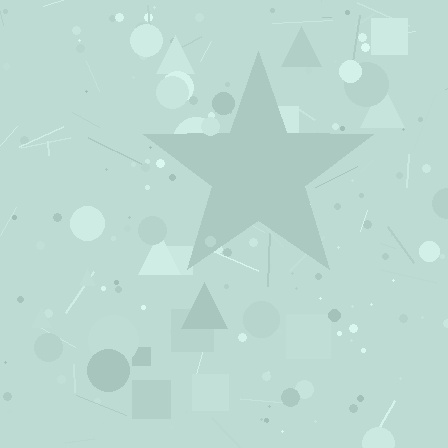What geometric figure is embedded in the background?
A star is embedded in the background.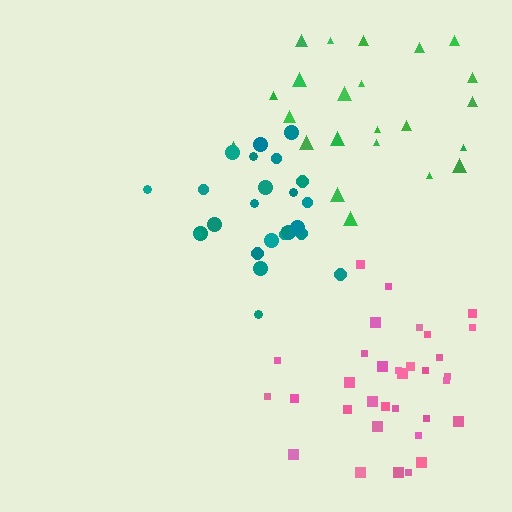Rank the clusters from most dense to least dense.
teal, pink, green.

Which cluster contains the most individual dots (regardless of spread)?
Pink (33).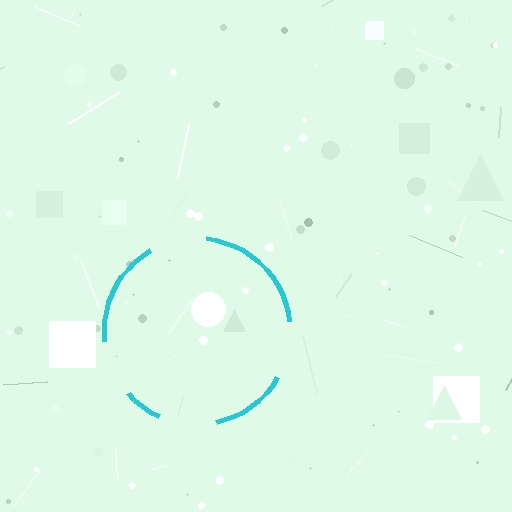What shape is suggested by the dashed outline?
The dashed outline suggests a circle.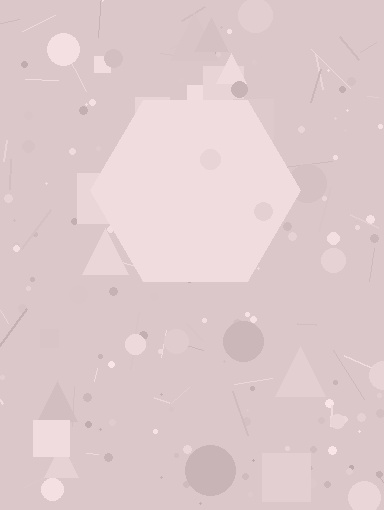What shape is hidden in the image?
A hexagon is hidden in the image.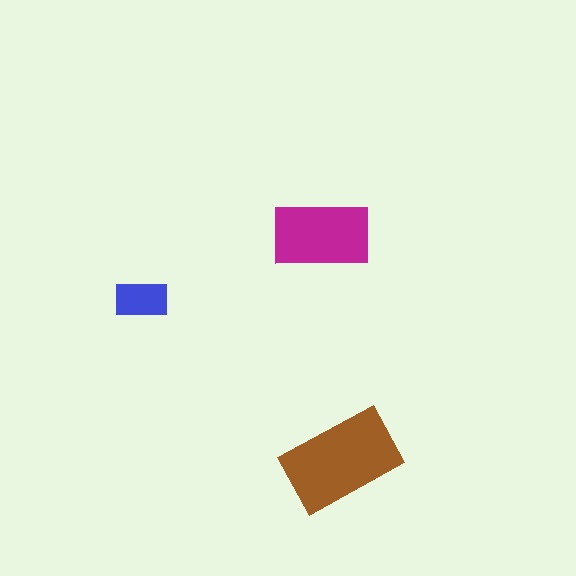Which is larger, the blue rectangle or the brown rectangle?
The brown one.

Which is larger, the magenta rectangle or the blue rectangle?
The magenta one.